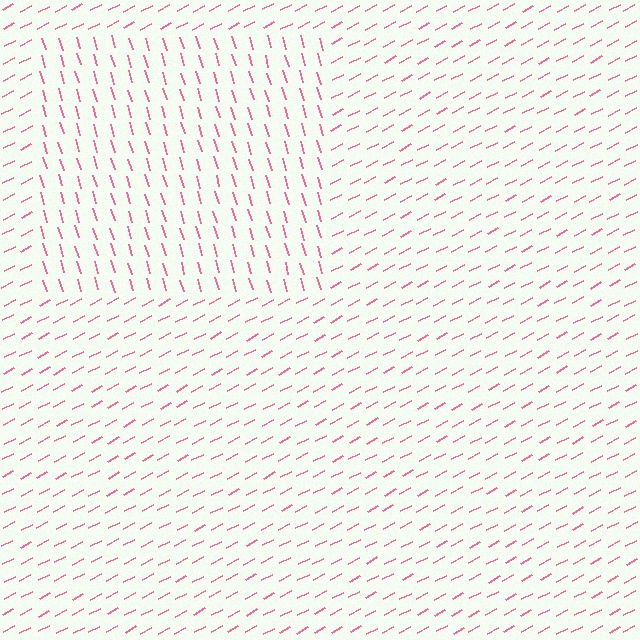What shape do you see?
I see a rectangle.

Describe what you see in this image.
The image is filled with small pink line segments. A rectangle region in the image has lines oriented differently from the surrounding lines, creating a visible texture boundary.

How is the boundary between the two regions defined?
The boundary is defined purely by a change in line orientation (approximately 79 degrees difference). All lines are the same color and thickness.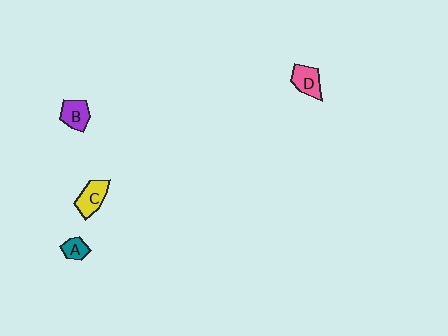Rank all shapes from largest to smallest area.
From largest to smallest: C (yellow), D (pink), B (purple), A (teal).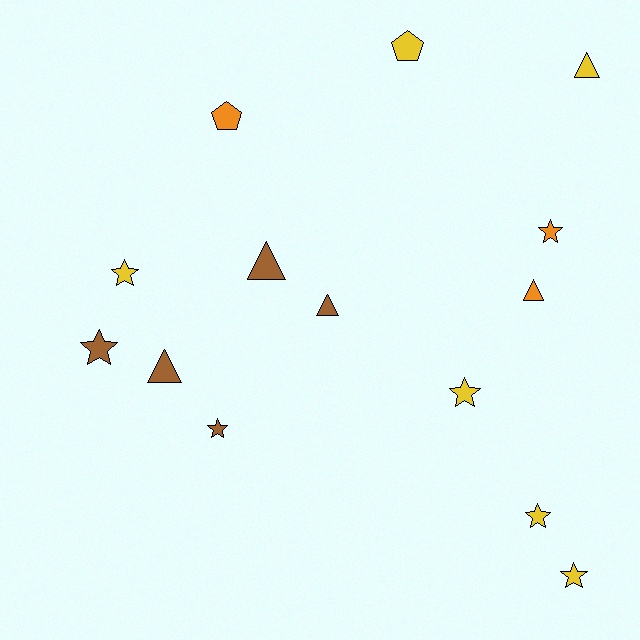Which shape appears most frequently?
Star, with 7 objects.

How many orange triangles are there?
There is 1 orange triangle.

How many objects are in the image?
There are 14 objects.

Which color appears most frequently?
Yellow, with 6 objects.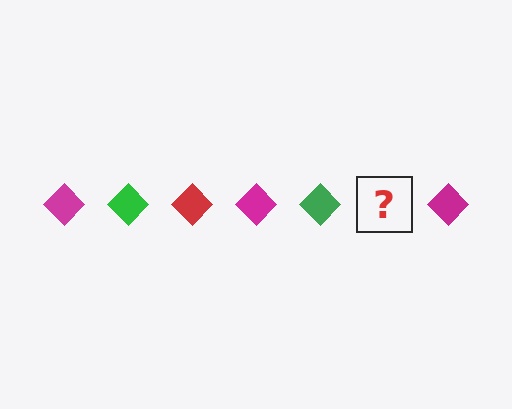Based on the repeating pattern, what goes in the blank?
The blank should be a red diamond.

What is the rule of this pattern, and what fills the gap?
The rule is that the pattern cycles through magenta, green, red diamonds. The gap should be filled with a red diamond.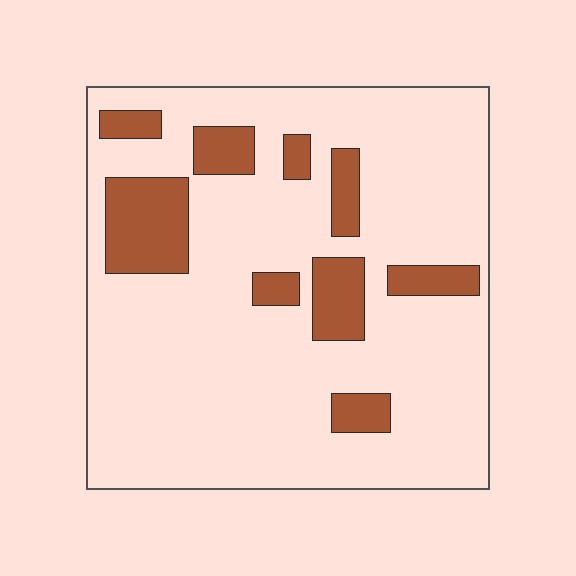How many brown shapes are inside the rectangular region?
9.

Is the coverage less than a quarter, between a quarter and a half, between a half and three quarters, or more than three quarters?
Less than a quarter.